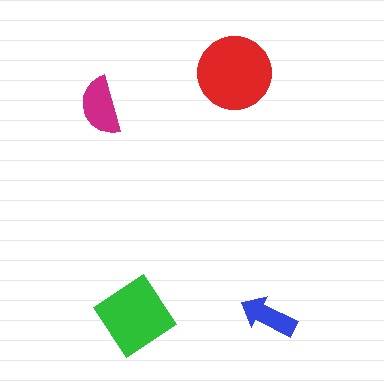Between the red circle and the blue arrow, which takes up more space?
The red circle.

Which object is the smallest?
The blue arrow.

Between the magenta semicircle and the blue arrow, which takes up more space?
The magenta semicircle.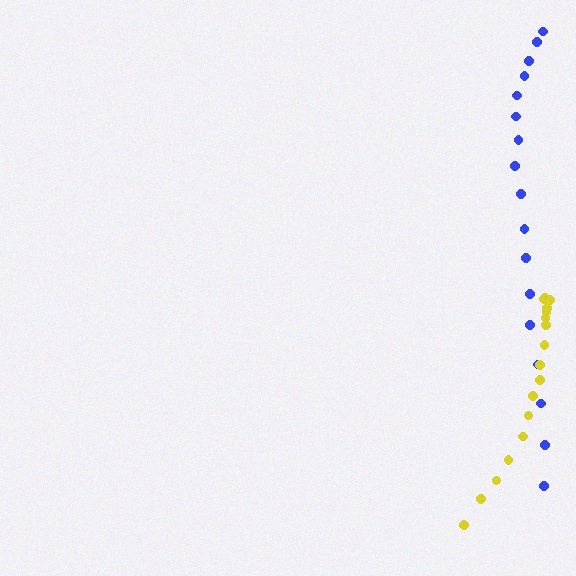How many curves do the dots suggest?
There are 2 distinct paths.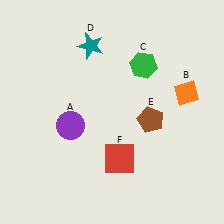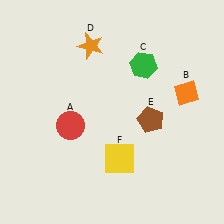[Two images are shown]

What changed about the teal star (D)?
In Image 1, D is teal. In Image 2, it changed to orange.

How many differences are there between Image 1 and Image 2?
There are 3 differences between the two images.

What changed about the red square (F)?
In Image 1, F is red. In Image 2, it changed to yellow.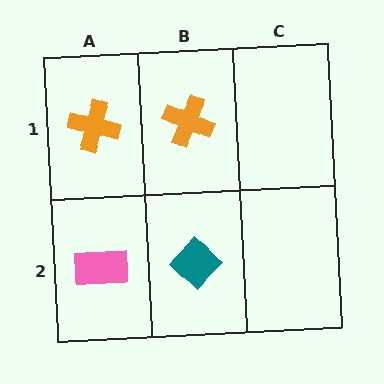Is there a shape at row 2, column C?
No, that cell is empty.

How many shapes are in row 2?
2 shapes.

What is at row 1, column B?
An orange cross.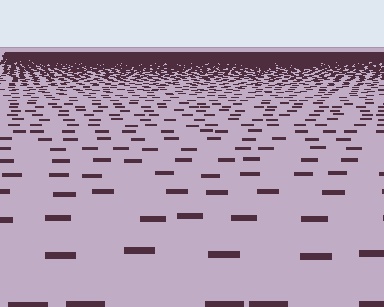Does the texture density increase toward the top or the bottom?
Density increases toward the top.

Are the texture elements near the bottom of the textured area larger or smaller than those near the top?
Larger. Near the bottom, elements are closer to the viewer and appear at a bigger on-screen size.